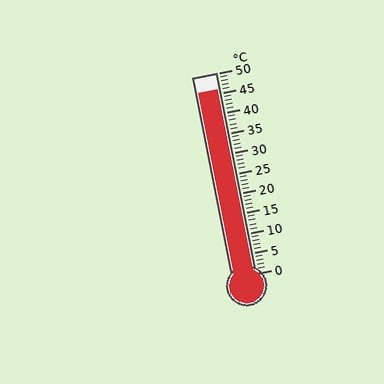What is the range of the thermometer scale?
The thermometer scale ranges from 0°C to 50°C.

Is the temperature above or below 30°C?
The temperature is above 30°C.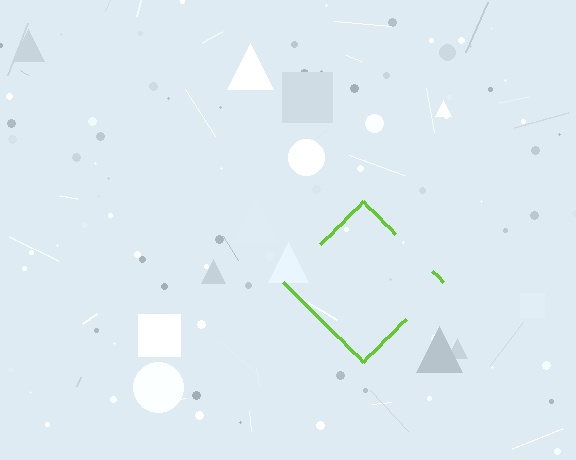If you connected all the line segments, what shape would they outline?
They would outline a diamond.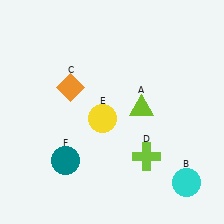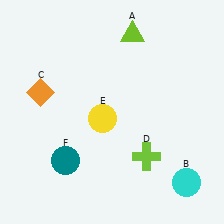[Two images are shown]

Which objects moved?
The objects that moved are: the lime triangle (A), the orange diamond (C).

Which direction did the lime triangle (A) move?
The lime triangle (A) moved up.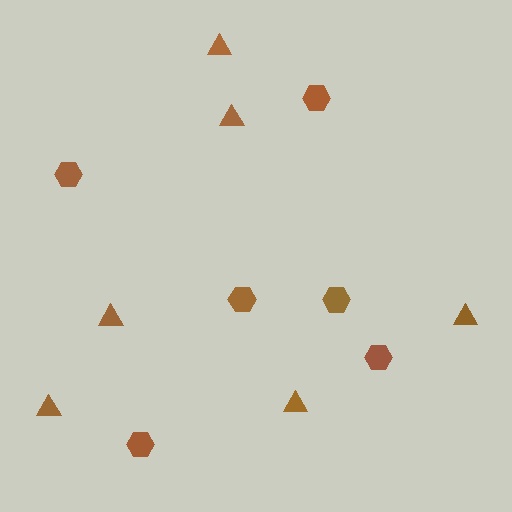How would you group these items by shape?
There are 2 groups: one group of triangles (6) and one group of hexagons (6).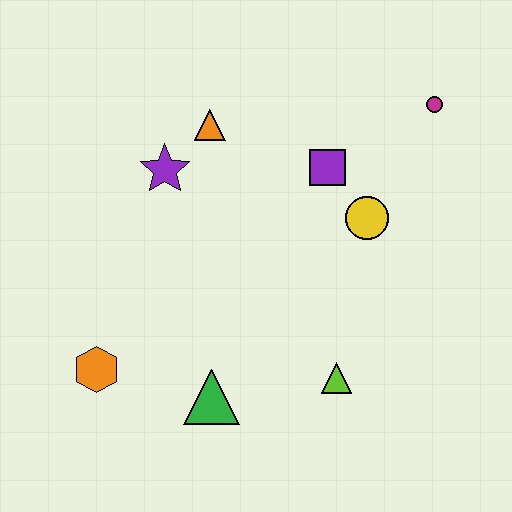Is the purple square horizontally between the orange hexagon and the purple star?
No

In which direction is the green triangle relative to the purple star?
The green triangle is below the purple star.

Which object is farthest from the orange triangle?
The lime triangle is farthest from the orange triangle.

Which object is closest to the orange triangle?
The purple star is closest to the orange triangle.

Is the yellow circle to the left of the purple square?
No